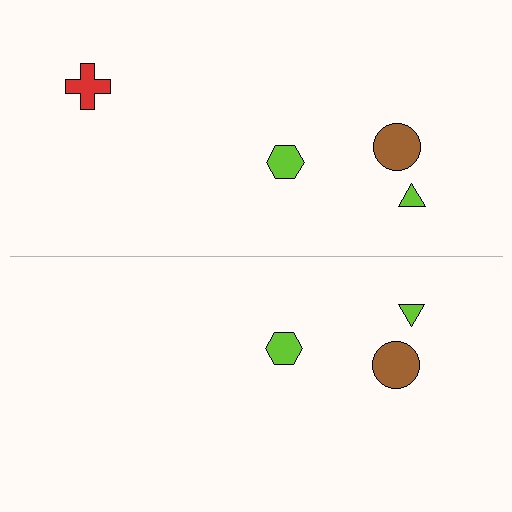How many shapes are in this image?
There are 7 shapes in this image.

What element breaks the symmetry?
A red cross is missing from the bottom side.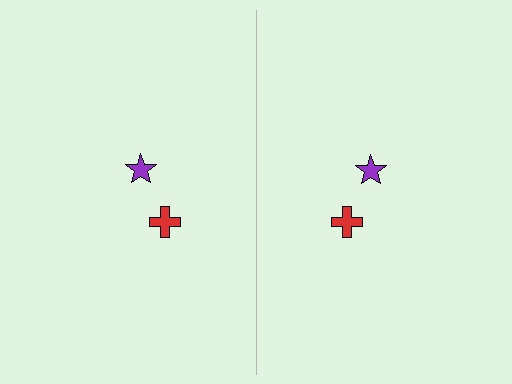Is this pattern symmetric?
Yes, this pattern has bilateral (reflection) symmetry.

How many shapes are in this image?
There are 4 shapes in this image.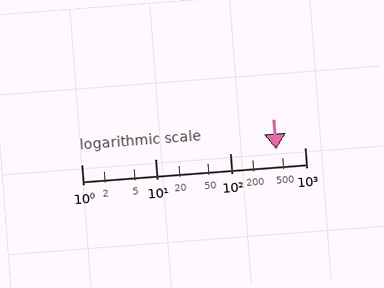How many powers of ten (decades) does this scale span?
The scale spans 3 decades, from 1 to 1000.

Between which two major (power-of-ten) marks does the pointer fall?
The pointer is between 100 and 1000.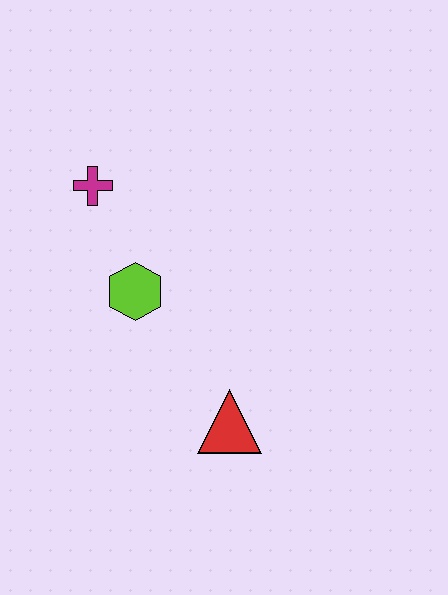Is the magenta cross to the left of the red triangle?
Yes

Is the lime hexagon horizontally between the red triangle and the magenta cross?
Yes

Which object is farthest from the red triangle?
The magenta cross is farthest from the red triangle.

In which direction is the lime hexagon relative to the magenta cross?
The lime hexagon is below the magenta cross.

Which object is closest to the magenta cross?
The lime hexagon is closest to the magenta cross.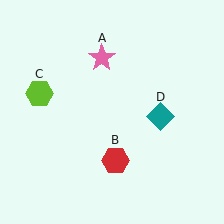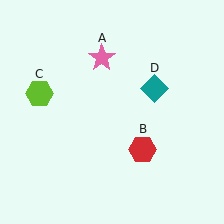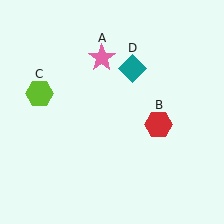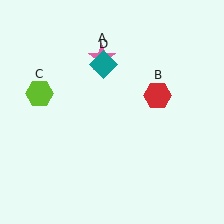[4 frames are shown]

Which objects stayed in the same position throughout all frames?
Pink star (object A) and lime hexagon (object C) remained stationary.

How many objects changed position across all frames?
2 objects changed position: red hexagon (object B), teal diamond (object D).